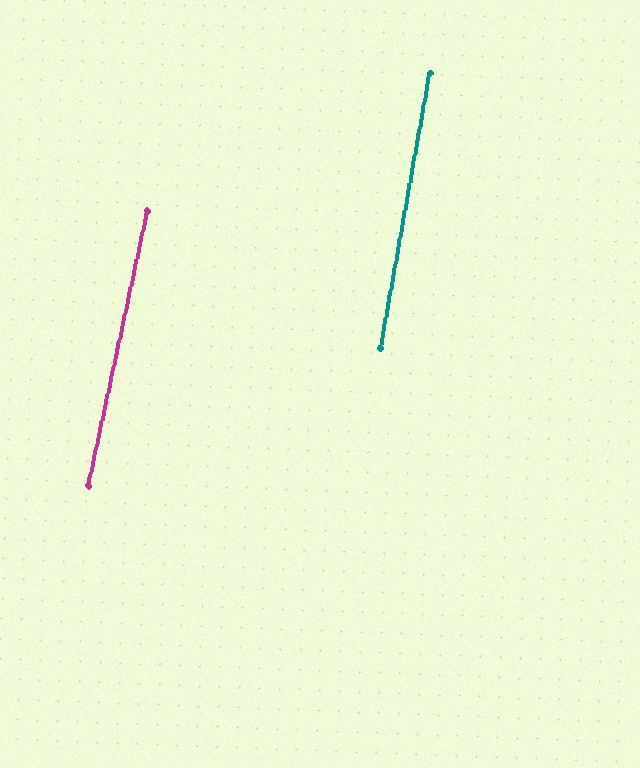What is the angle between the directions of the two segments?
Approximately 2 degrees.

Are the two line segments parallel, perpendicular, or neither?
Parallel — their directions differ by only 1.9°.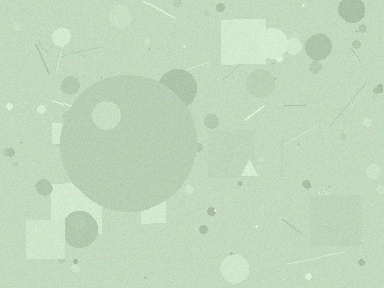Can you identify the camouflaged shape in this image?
The camouflaged shape is a circle.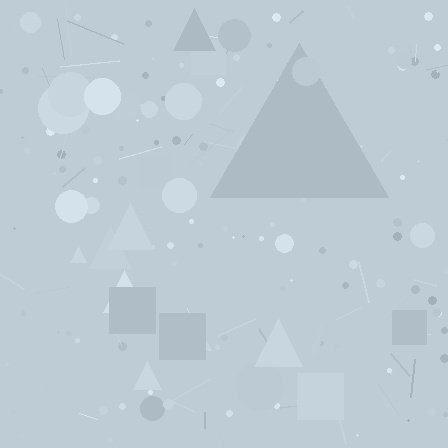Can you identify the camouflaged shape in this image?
The camouflaged shape is a triangle.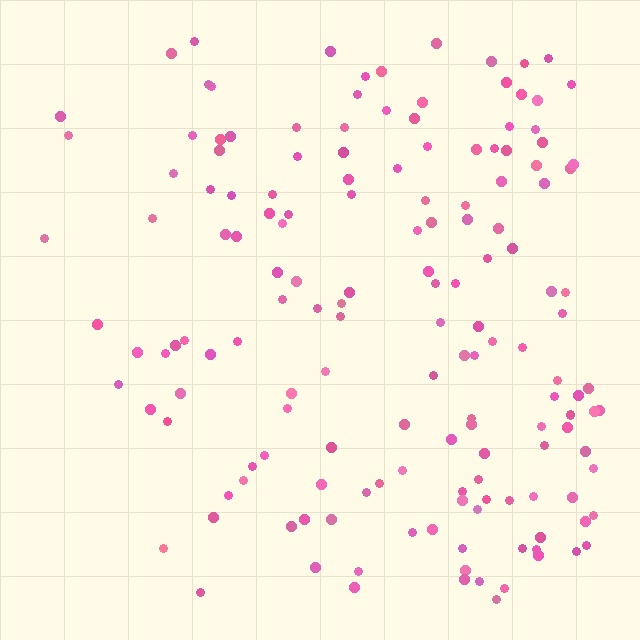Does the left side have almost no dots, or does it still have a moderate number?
Still a moderate number, just noticeably fewer than the right.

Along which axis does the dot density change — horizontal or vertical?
Horizontal.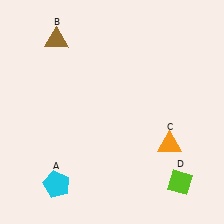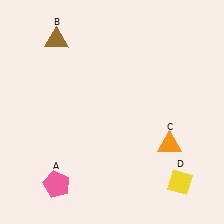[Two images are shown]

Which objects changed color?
A changed from cyan to pink. D changed from lime to yellow.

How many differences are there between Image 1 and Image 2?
There are 2 differences between the two images.